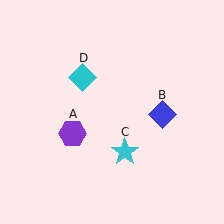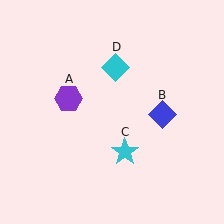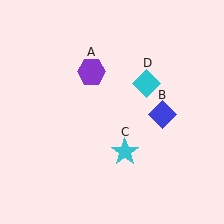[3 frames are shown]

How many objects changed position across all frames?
2 objects changed position: purple hexagon (object A), cyan diamond (object D).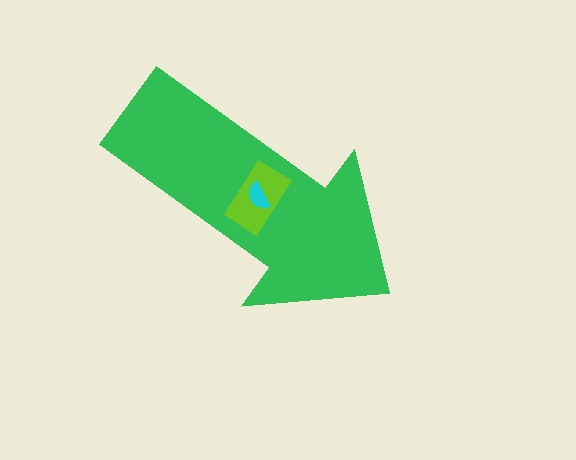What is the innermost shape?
The cyan semicircle.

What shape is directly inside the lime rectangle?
The cyan semicircle.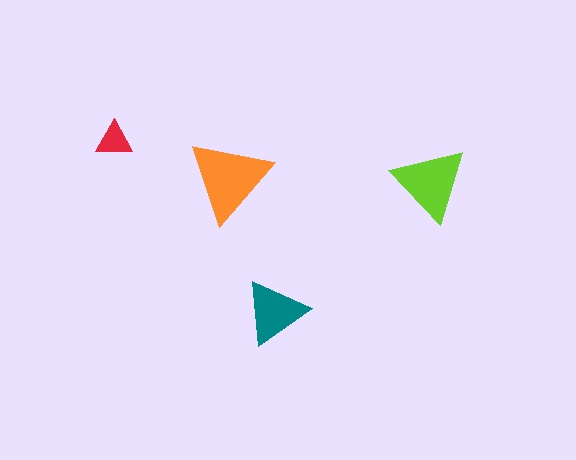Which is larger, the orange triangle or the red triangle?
The orange one.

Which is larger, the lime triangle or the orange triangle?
The orange one.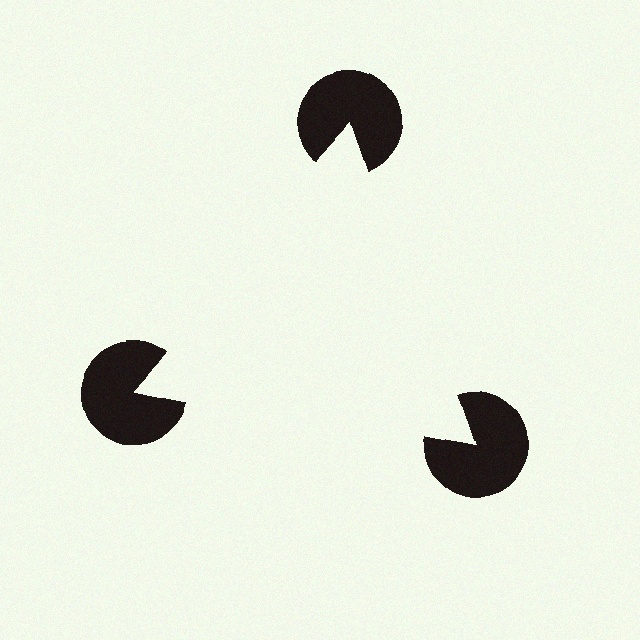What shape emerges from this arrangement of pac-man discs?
An illusory triangle — its edges are inferred from the aligned wedge cuts in the pac-man discs, not physically drawn.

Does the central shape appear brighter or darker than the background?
It typically appears slightly brighter than the background, even though no actual brightness change is drawn.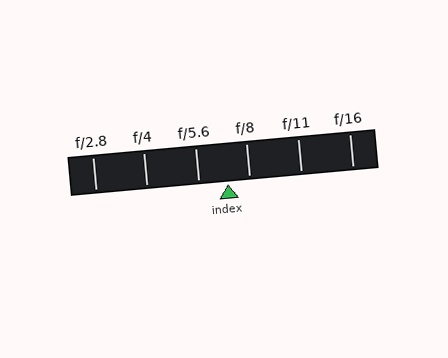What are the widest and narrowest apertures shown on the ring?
The widest aperture shown is f/2.8 and the narrowest is f/16.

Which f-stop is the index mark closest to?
The index mark is closest to f/8.